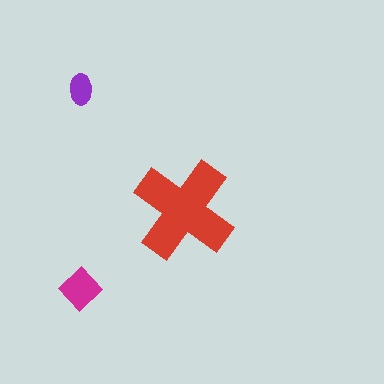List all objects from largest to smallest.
The red cross, the magenta diamond, the purple ellipse.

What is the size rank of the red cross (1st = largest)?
1st.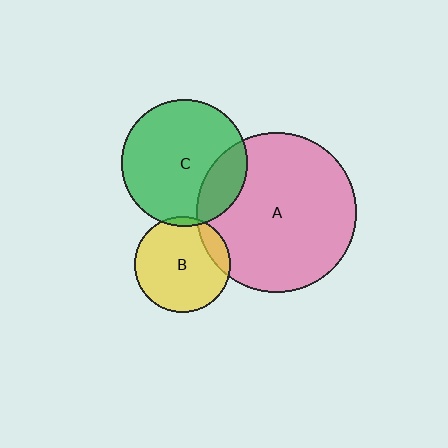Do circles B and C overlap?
Yes.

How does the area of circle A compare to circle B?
Approximately 2.8 times.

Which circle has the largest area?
Circle A (pink).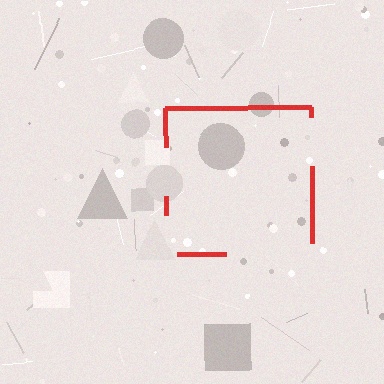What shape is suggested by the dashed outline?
The dashed outline suggests a square.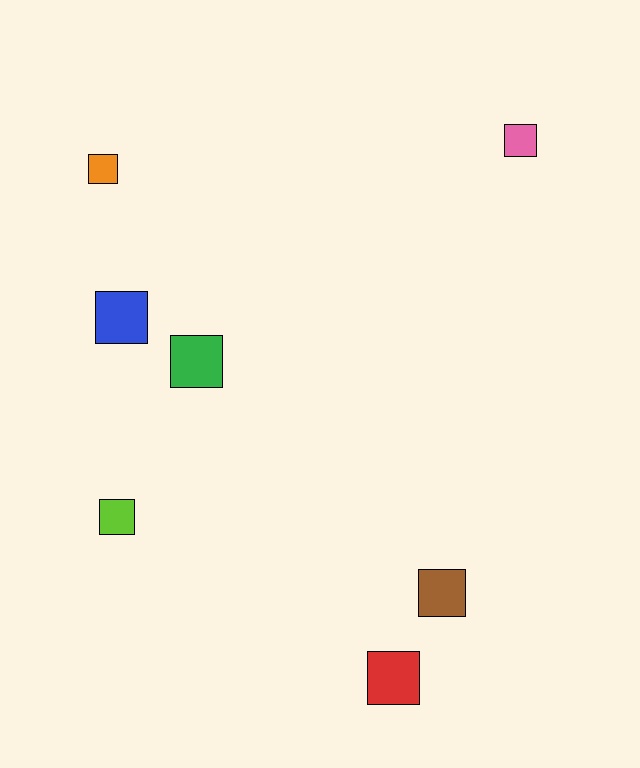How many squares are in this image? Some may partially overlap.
There are 7 squares.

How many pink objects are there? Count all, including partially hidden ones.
There is 1 pink object.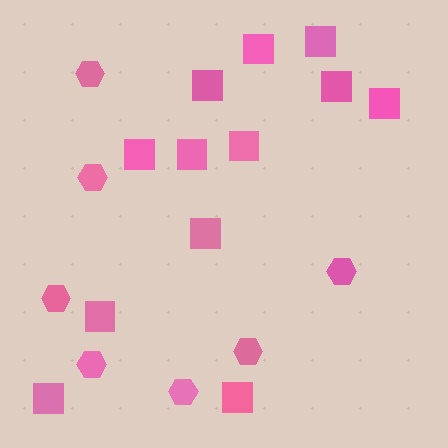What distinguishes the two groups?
There are 2 groups: one group of hexagons (7) and one group of squares (12).